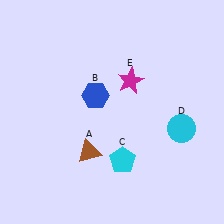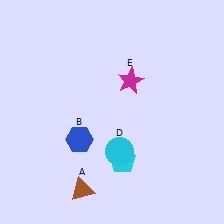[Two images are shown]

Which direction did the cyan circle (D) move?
The cyan circle (D) moved left.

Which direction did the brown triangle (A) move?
The brown triangle (A) moved down.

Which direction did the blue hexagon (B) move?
The blue hexagon (B) moved down.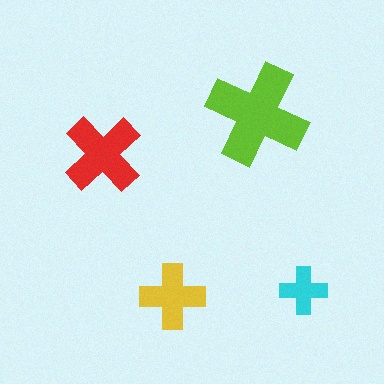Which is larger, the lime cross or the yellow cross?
The lime one.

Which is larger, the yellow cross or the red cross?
The red one.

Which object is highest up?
The lime cross is topmost.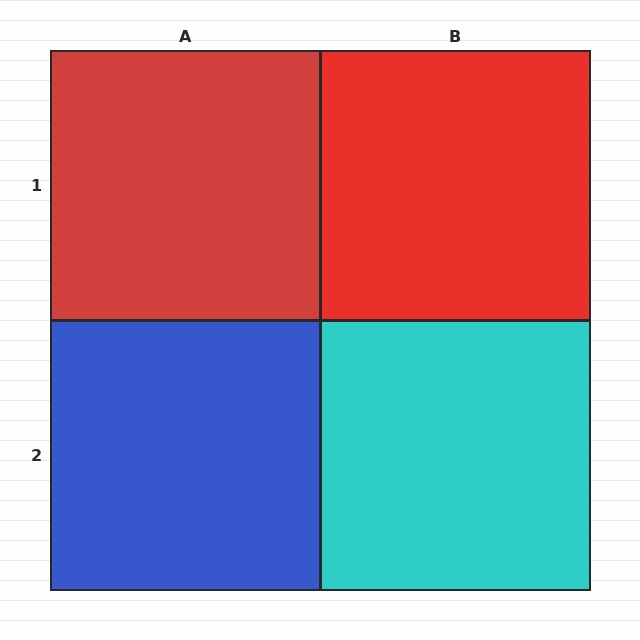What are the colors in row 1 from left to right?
Red, red.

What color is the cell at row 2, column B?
Cyan.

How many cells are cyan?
1 cell is cyan.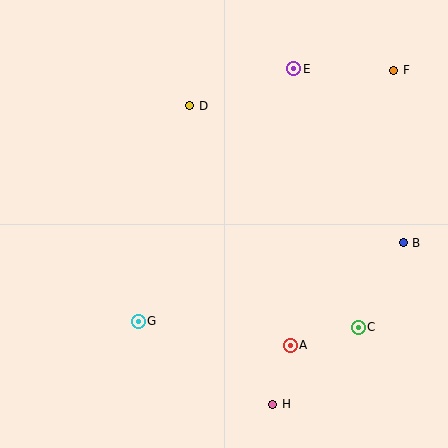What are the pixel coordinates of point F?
Point F is at (394, 70).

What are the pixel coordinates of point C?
Point C is at (358, 327).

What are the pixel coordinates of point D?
Point D is at (190, 106).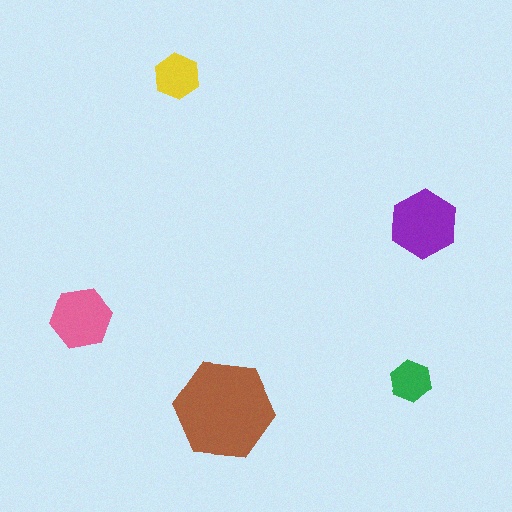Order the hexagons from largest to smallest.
the brown one, the purple one, the pink one, the yellow one, the green one.